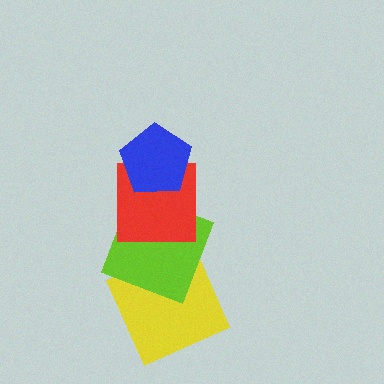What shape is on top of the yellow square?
The lime square is on top of the yellow square.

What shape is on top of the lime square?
The red square is on top of the lime square.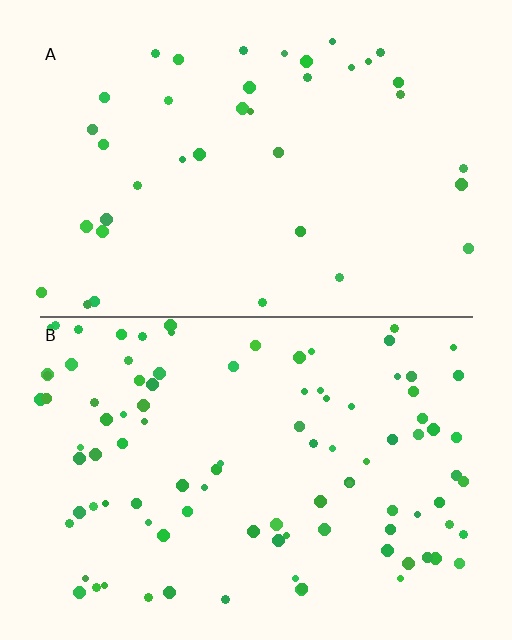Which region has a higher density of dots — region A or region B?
B (the bottom).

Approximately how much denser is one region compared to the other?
Approximately 2.6× — region B over region A.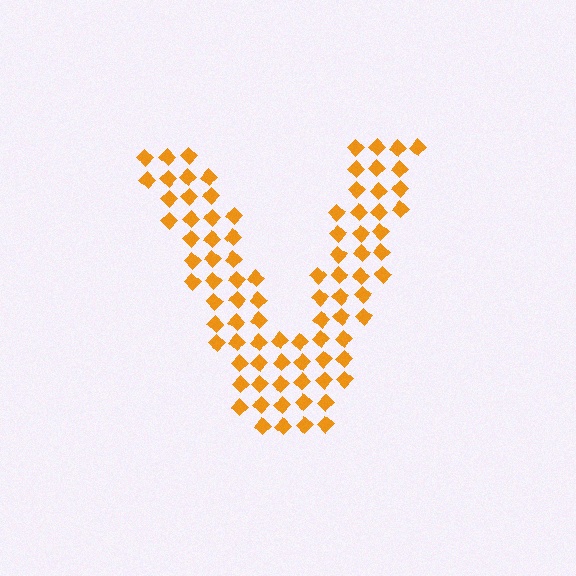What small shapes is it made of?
It is made of small diamonds.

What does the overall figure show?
The overall figure shows the letter V.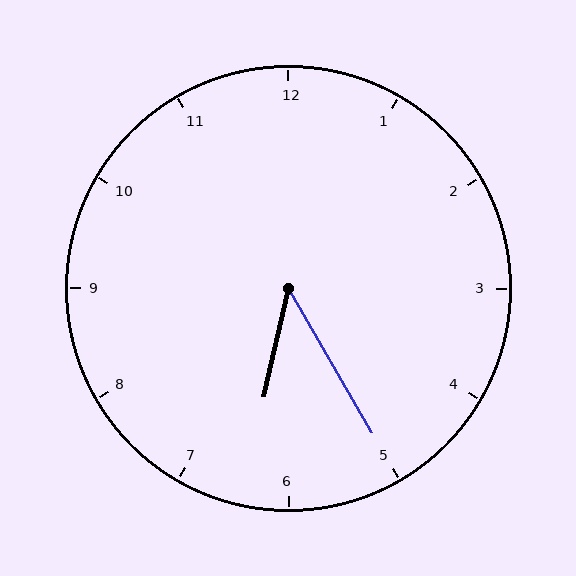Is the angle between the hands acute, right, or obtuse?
It is acute.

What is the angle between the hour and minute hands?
Approximately 42 degrees.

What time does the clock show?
6:25.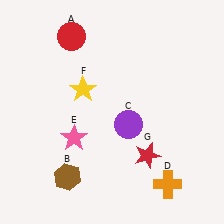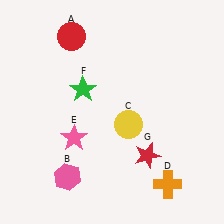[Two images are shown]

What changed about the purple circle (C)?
In Image 1, C is purple. In Image 2, it changed to yellow.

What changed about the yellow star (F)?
In Image 1, F is yellow. In Image 2, it changed to green.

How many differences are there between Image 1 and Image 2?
There are 3 differences between the two images.